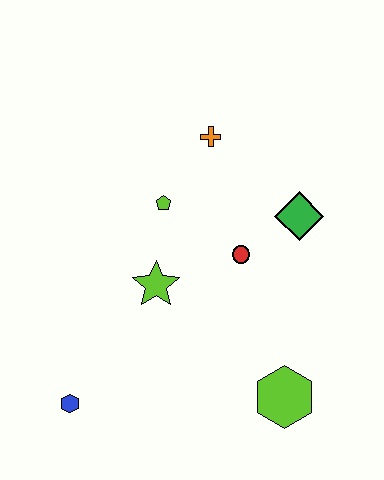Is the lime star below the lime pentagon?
Yes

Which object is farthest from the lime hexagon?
The orange cross is farthest from the lime hexagon.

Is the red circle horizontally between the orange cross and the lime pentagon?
No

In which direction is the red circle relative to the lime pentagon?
The red circle is to the right of the lime pentagon.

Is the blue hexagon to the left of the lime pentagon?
Yes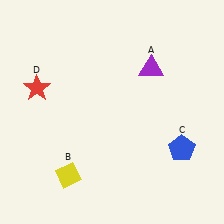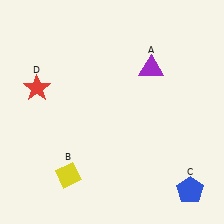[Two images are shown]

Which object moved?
The blue pentagon (C) moved down.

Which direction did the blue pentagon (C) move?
The blue pentagon (C) moved down.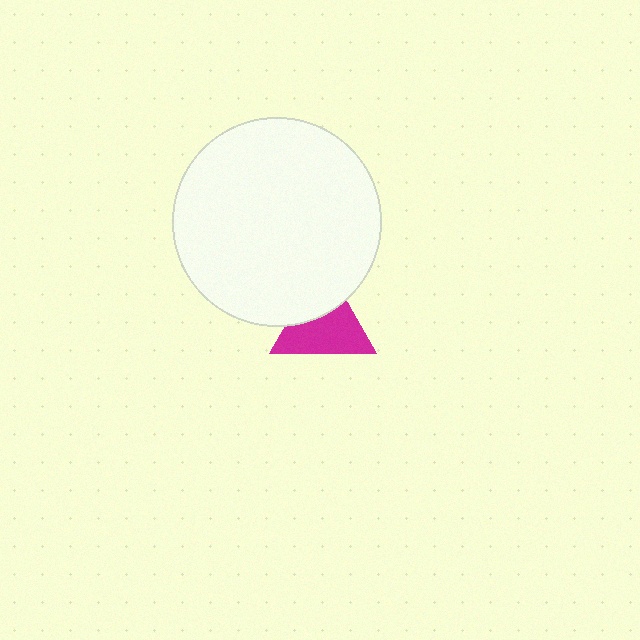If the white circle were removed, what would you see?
You would see the complete magenta triangle.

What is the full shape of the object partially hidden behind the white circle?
The partially hidden object is a magenta triangle.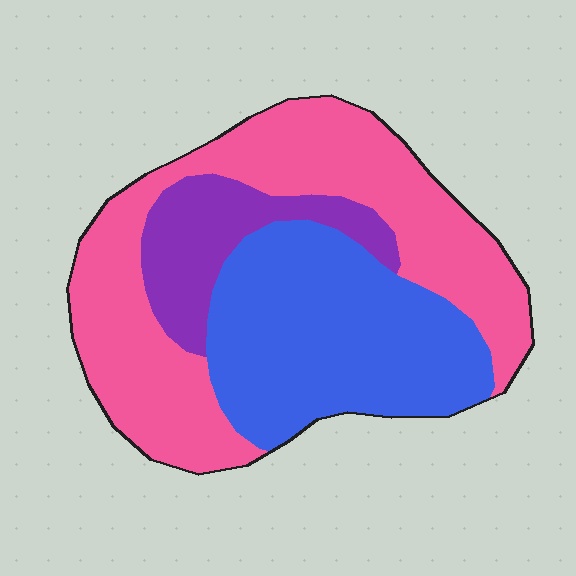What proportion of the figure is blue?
Blue takes up between a third and a half of the figure.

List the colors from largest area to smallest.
From largest to smallest: pink, blue, purple.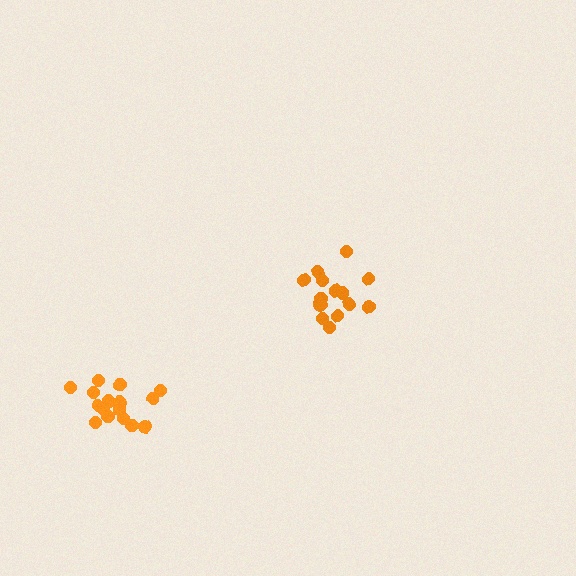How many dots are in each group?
Group 1: 17 dots, Group 2: 16 dots (33 total).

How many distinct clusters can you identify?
There are 2 distinct clusters.